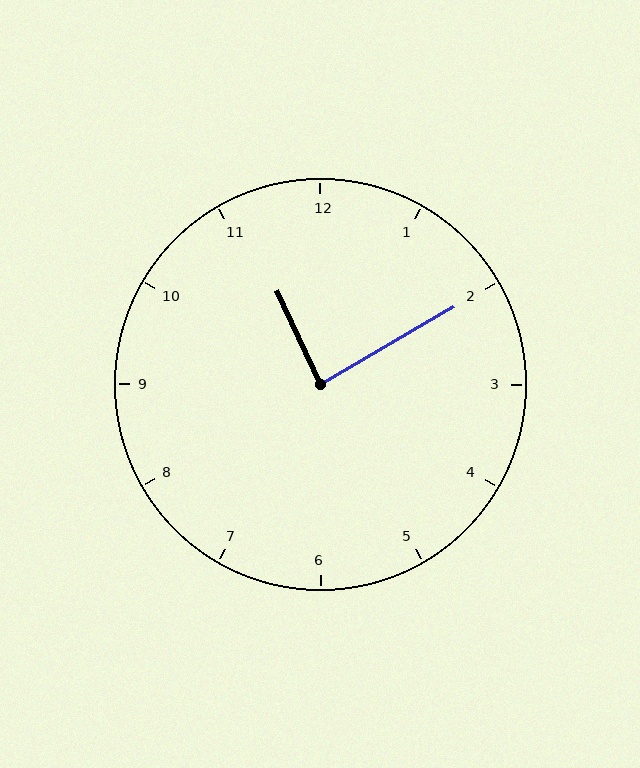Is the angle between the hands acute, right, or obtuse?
It is right.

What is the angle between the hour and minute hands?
Approximately 85 degrees.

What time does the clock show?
11:10.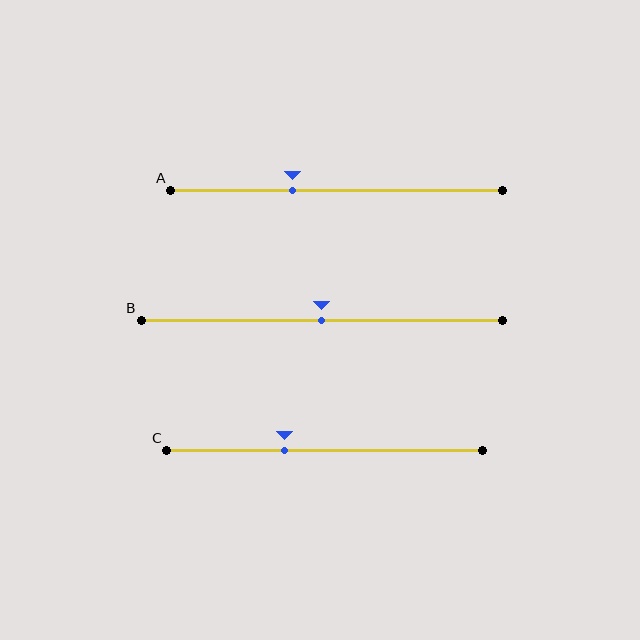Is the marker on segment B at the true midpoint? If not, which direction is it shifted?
Yes, the marker on segment B is at the true midpoint.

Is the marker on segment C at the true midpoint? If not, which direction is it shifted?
No, the marker on segment C is shifted to the left by about 13% of the segment length.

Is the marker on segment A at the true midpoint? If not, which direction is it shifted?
No, the marker on segment A is shifted to the left by about 13% of the segment length.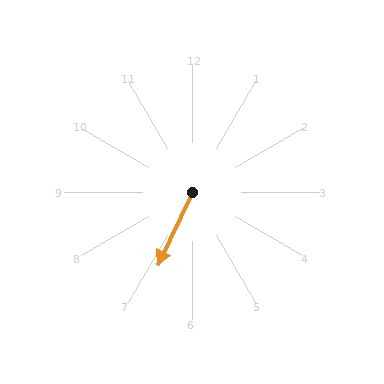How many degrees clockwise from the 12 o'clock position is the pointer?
Approximately 205 degrees.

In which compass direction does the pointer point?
Southwest.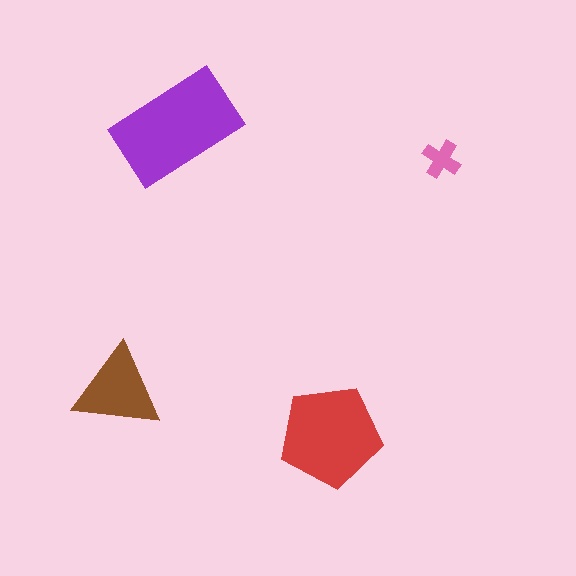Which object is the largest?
The purple rectangle.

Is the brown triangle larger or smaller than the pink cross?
Larger.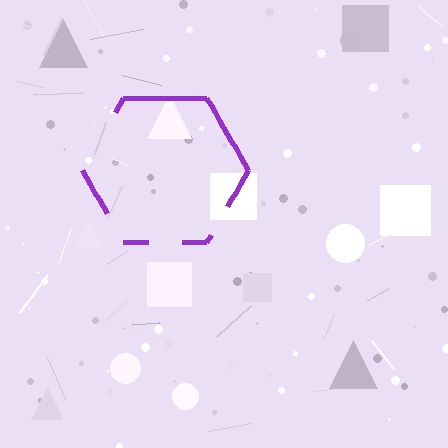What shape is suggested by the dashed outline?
The dashed outline suggests a hexagon.